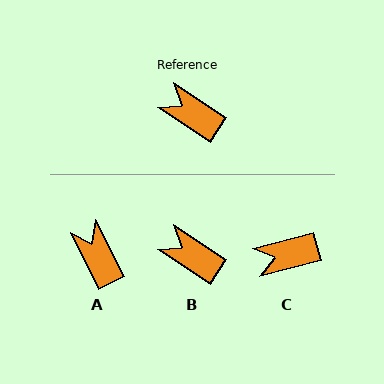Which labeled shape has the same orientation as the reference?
B.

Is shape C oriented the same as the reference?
No, it is off by about 48 degrees.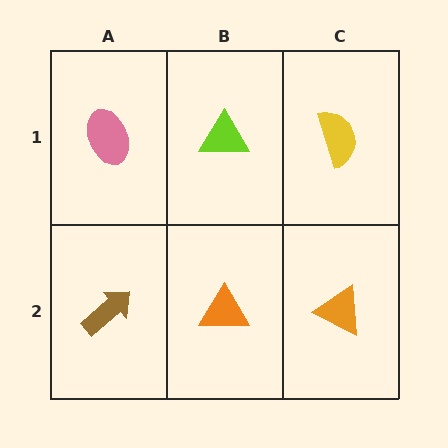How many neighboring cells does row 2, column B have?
3.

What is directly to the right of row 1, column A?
A lime triangle.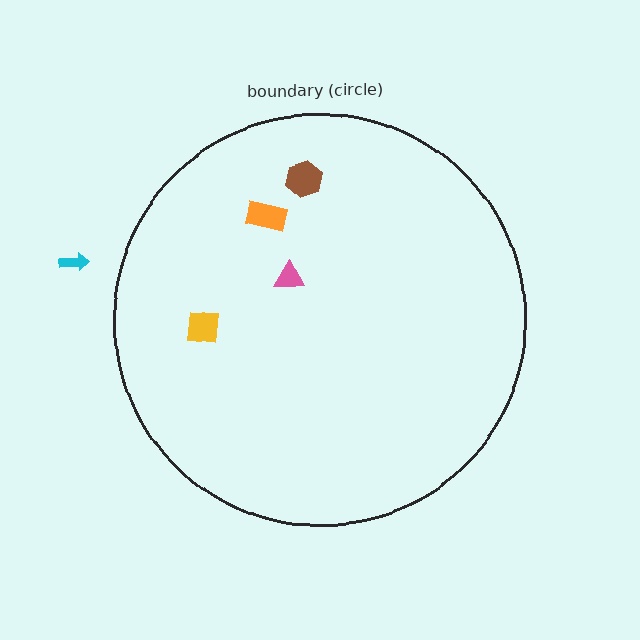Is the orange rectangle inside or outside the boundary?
Inside.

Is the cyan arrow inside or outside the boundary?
Outside.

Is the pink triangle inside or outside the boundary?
Inside.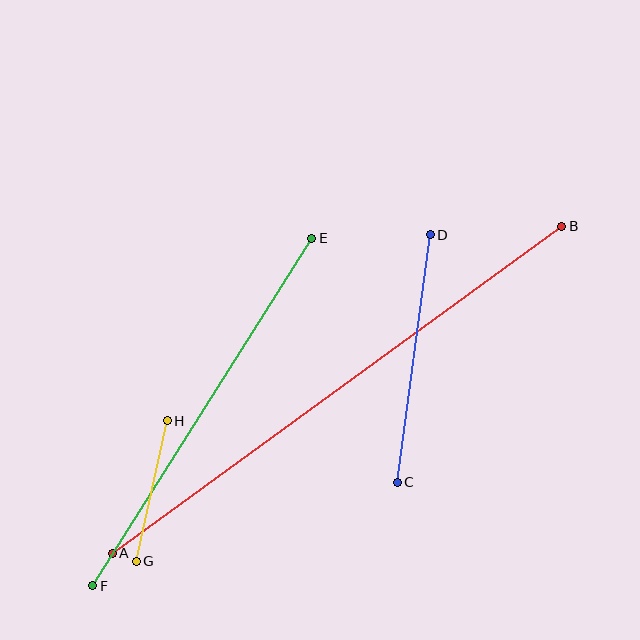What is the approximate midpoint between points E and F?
The midpoint is at approximately (202, 412) pixels.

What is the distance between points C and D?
The distance is approximately 250 pixels.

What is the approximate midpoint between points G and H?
The midpoint is at approximately (152, 491) pixels.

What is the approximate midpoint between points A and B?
The midpoint is at approximately (337, 390) pixels.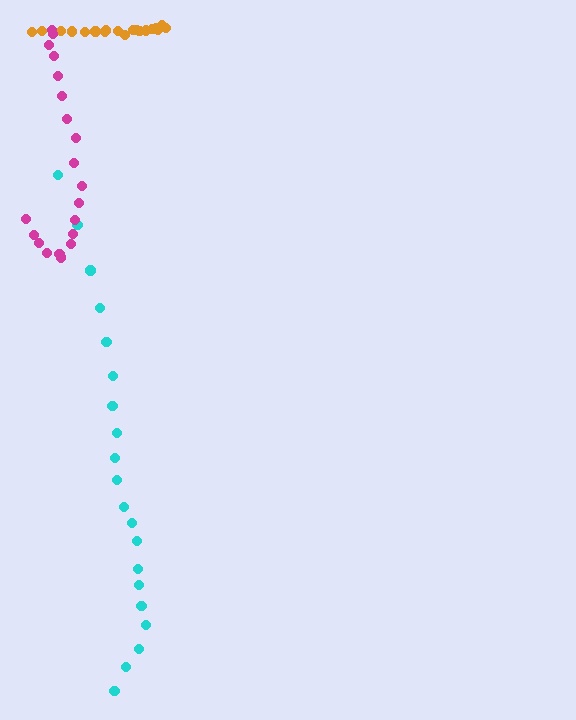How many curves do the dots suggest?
There are 3 distinct paths.